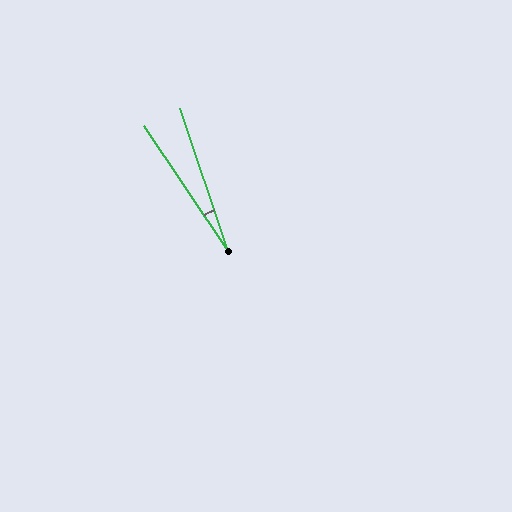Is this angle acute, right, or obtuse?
It is acute.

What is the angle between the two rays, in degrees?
Approximately 15 degrees.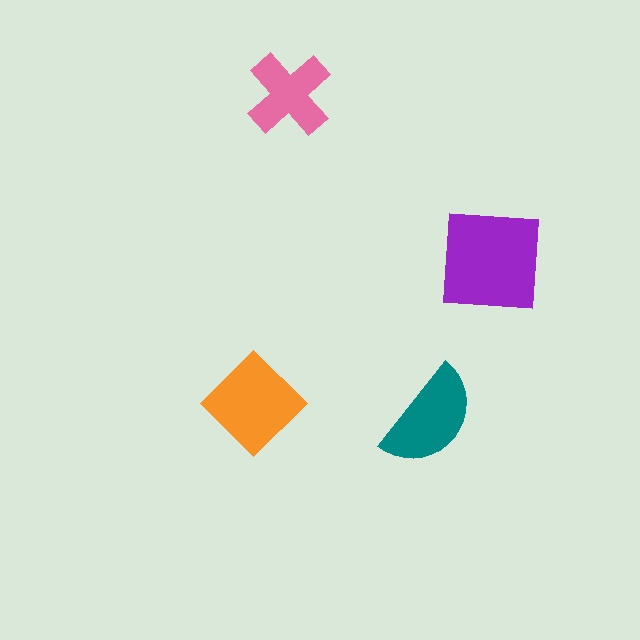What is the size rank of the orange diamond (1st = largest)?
2nd.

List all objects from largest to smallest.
The purple square, the orange diamond, the teal semicircle, the pink cross.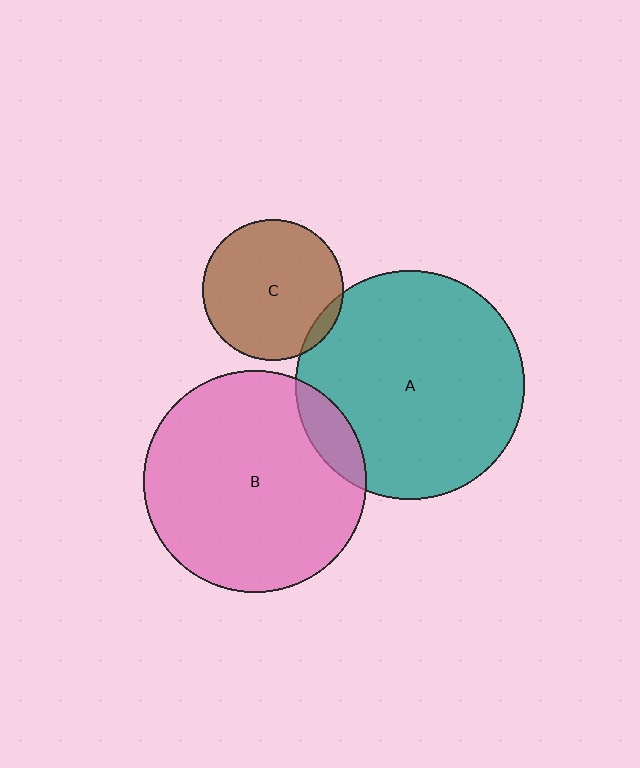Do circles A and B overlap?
Yes.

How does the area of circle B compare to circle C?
Approximately 2.5 times.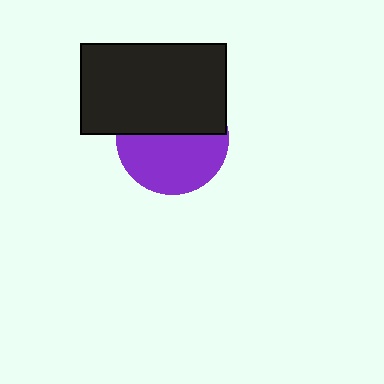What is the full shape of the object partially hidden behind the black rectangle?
The partially hidden object is a purple circle.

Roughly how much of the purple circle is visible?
About half of it is visible (roughly 53%).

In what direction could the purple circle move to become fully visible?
The purple circle could move down. That would shift it out from behind the black rectangle entirely.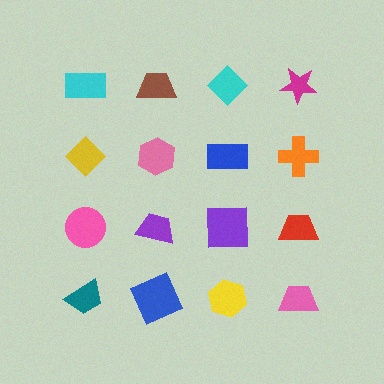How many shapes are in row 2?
4 shapes.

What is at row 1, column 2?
A brown trapezoid.